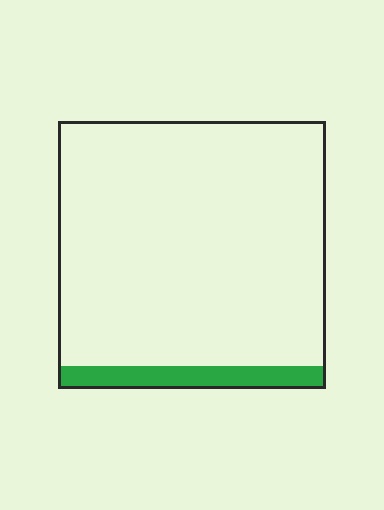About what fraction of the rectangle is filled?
About one tenth (1/10).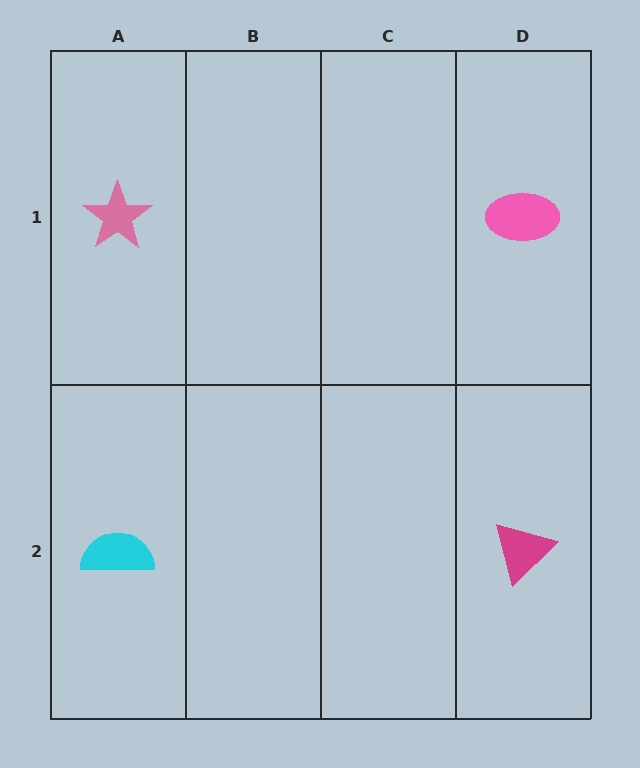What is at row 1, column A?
A pink star.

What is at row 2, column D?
A magenta triangle.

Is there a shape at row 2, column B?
No, that cell is empty.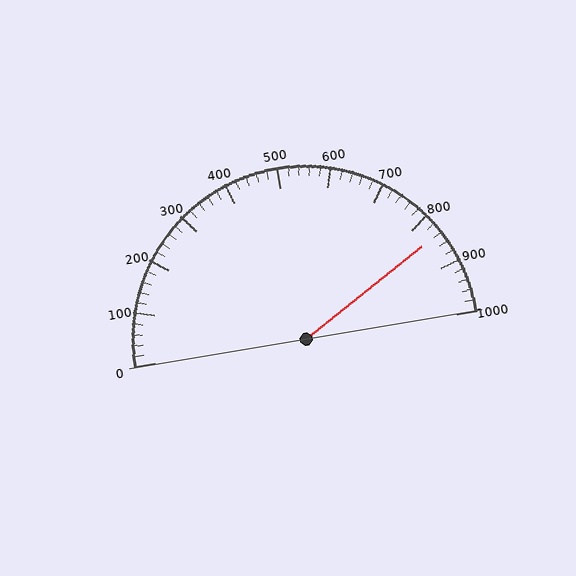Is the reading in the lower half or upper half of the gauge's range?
The reading is in the upper half of the range (0 to 1000).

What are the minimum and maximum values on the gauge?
The gauge ranges from 0 to 1000.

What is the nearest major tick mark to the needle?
The nearest major tick mark is 800.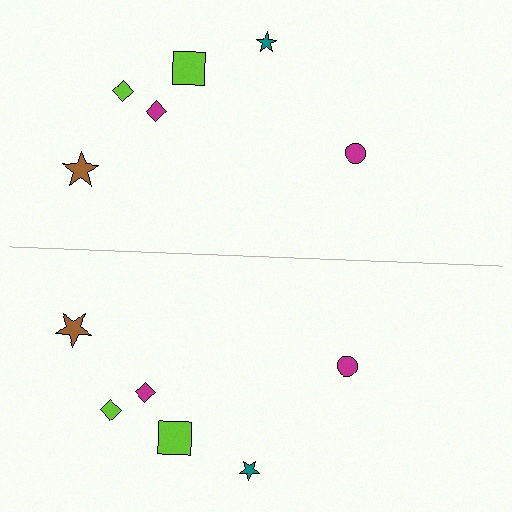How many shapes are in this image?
There are 12 shapes in this image.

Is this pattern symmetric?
Yes, this pattern has bilateral (reflection) symmetry.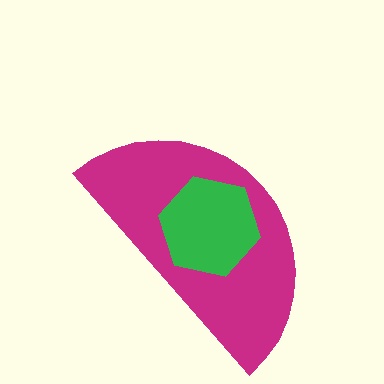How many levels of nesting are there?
2.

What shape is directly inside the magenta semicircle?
The green hexagon.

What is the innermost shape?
The green hexagon.